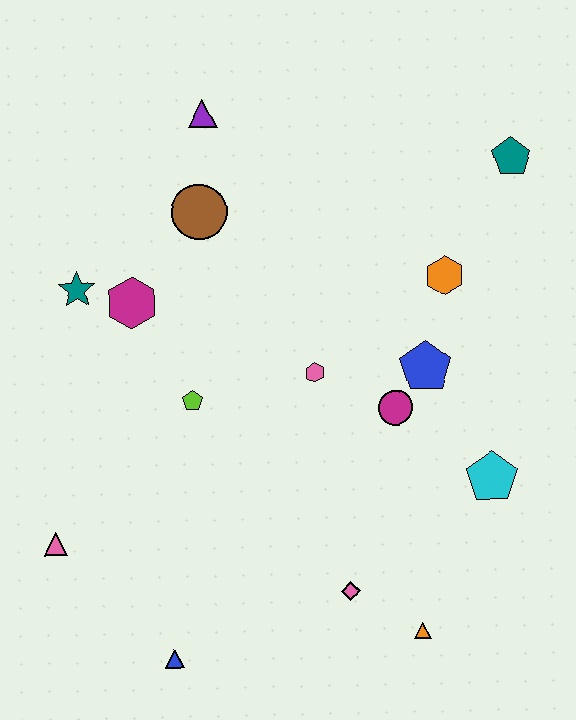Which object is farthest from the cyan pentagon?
The purple triangle is farthest from the cyan pentagon.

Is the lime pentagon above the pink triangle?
Yes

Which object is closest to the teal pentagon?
The orange hexagon is closest to the teal pentagon.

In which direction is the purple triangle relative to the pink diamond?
The purple triangle is above the pink diamond.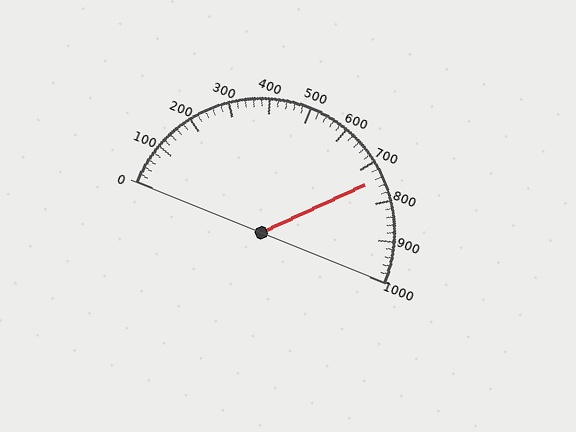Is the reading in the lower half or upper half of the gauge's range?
The reading is in the upper half of the range (0 to 1000).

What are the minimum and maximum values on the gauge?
The gauge ranges from 0 to 1000.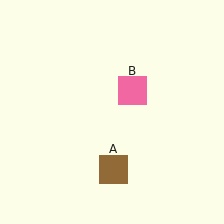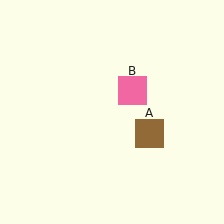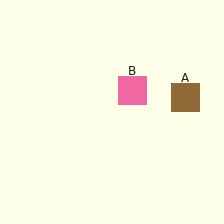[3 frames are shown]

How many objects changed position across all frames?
1 object changed position: brown square (object A).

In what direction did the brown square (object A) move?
The brown square (object A) moved up and to the right.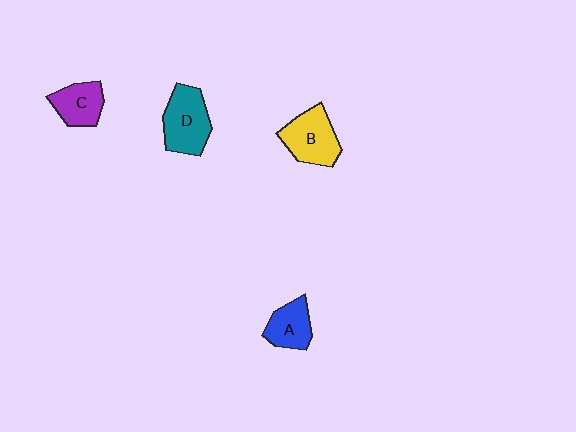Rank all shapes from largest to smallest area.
From largest to smallest: D (teal), B (yellow), C (purple), A (blue).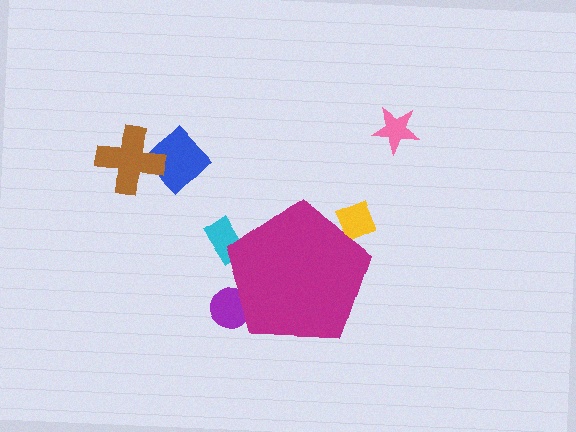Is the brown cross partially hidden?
No, the brown cross is fully visible.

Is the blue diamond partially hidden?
No, the blue diamond is fully visible.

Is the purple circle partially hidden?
Yes, the purple circle is partially hidden behind the magenta pentagon.